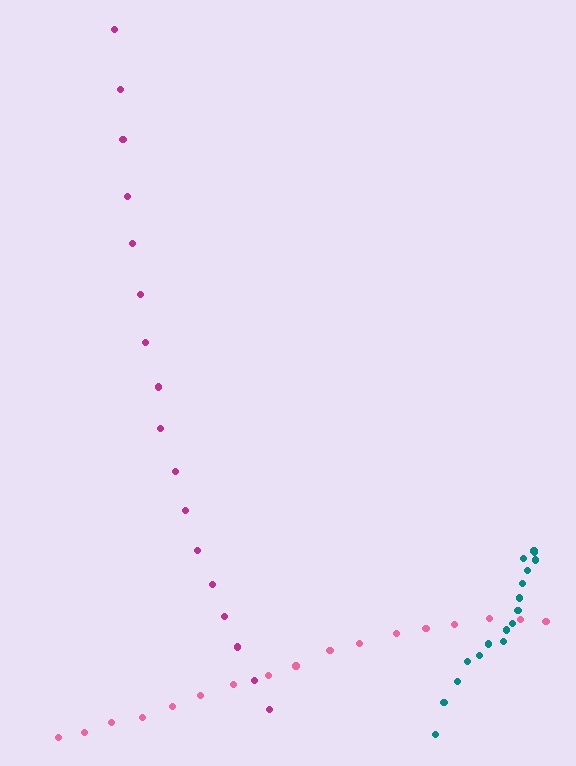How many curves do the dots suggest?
There are 3 distinct paths.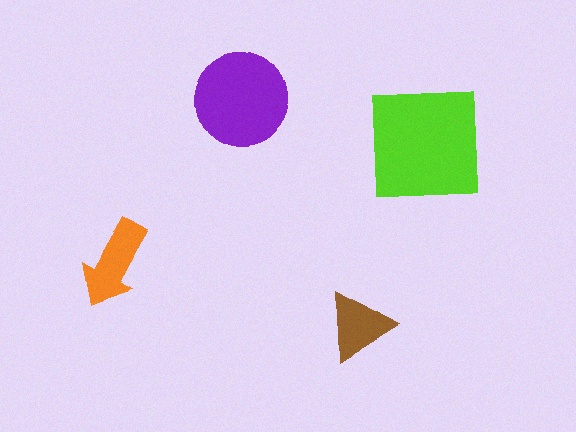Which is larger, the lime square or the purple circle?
The lime square.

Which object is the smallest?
The brown triangle.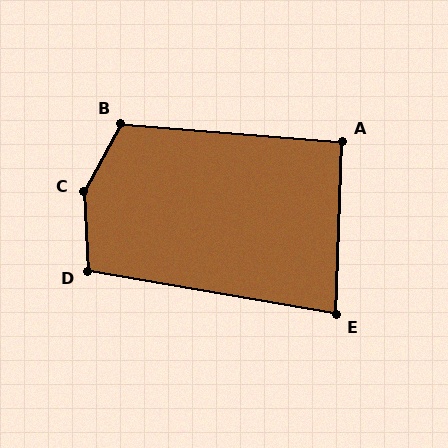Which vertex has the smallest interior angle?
E, at approximately 82 degrees.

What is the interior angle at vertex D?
Approximately 103 degrees (obtuse).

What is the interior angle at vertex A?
Approximately 93 degrees (approximately right).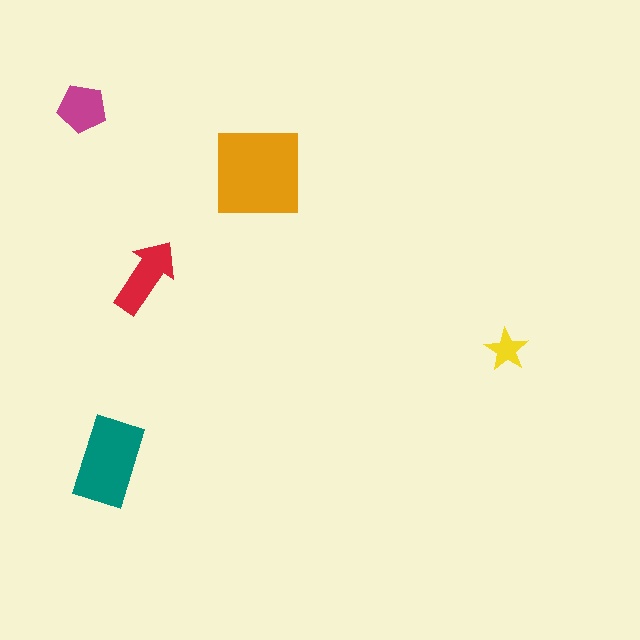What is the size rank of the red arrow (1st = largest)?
3rd.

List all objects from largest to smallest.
The orange square, the teal rectangle, the red arrow, the magenta pentagon, the yellow star.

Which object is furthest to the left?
The magenta pentagon is leftmost.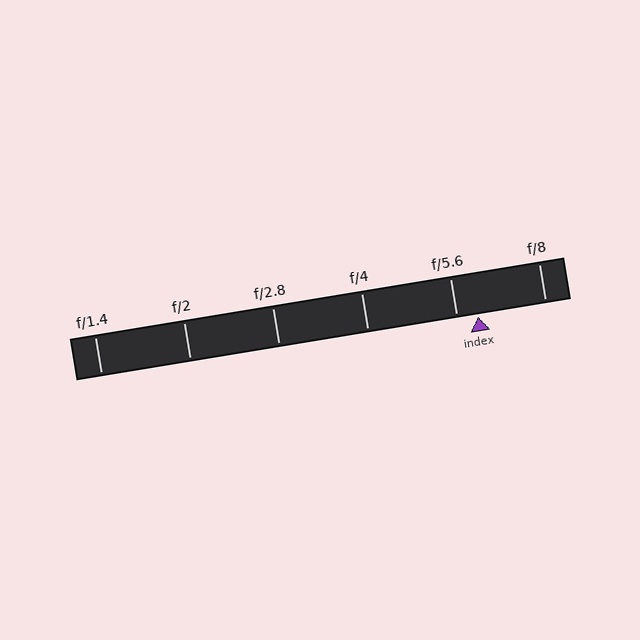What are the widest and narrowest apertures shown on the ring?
The widest aperture shown is f/1.4 and the narrowest is f/8.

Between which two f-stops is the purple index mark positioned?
The index mark is between f/5.6 and f/8.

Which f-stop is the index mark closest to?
The index mark is closest to f/5.6.